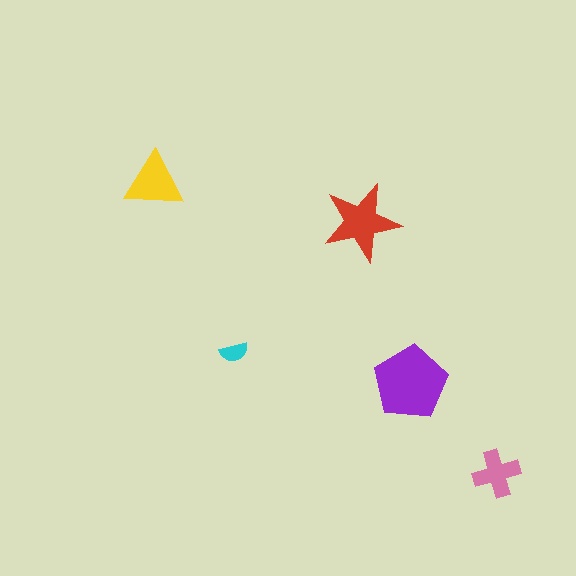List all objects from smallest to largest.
The cyan semicircle, the pink cross, the yellow triangle, the red star, the purple pentagon.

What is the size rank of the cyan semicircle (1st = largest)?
5th.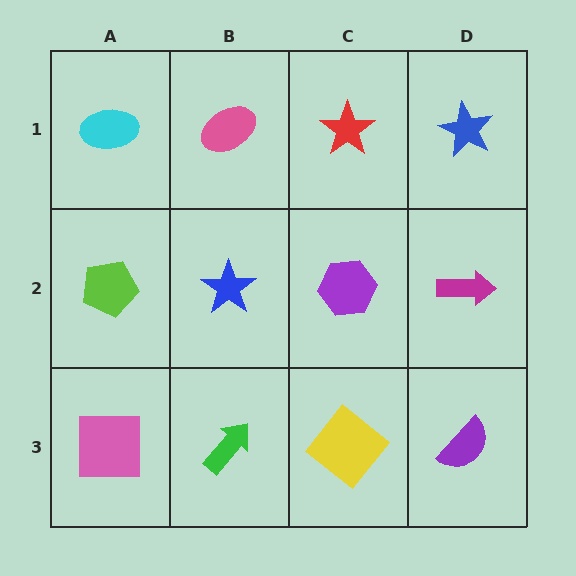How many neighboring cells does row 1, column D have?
2.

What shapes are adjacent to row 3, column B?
A blue star (row 2, column B), a pink square (row 3, column A), a yellow diamond (row 3, column C).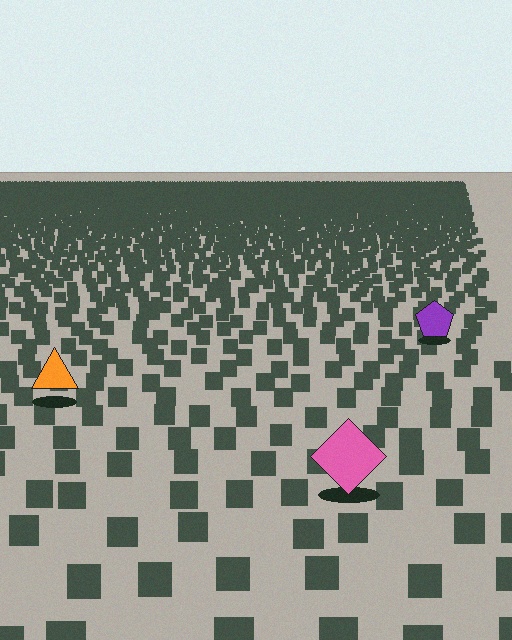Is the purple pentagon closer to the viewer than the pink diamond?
No. The pink diamond is closer — you can tell from the texture gradient: the ground texture is coarser near it.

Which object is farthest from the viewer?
The purple pentagon is farthest from the viewer. It appears smaller and the ground texture around it is denser.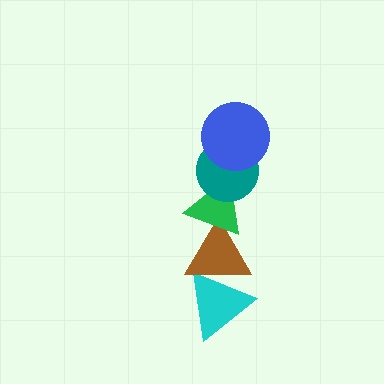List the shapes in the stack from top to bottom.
From top to bottom: the blue circle, the teal circle, the green triangle, the brown triangle, the cyan triangle.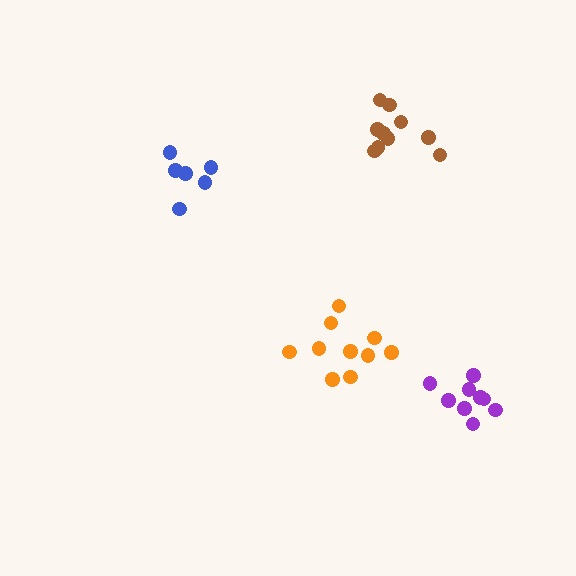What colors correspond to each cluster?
The clusters are colored: brown, purple, blue, orange.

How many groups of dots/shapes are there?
There are 4 groups.